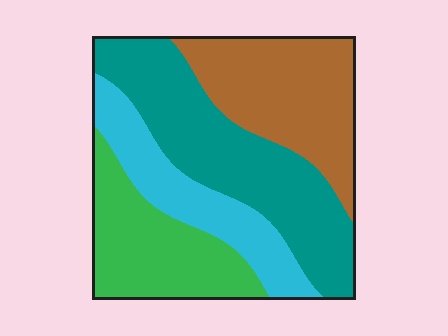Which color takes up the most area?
Teal, at roughly 35%.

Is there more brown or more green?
Brown.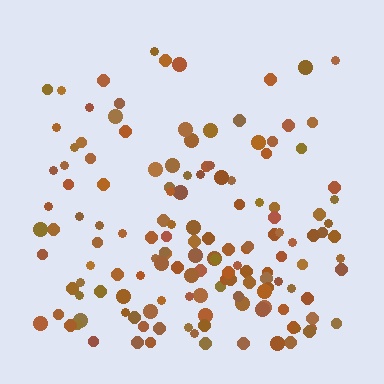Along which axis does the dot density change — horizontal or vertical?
Vertical.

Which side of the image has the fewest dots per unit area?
The top.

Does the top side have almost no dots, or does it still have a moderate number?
Still a moderate number, just noticeably fewer than the bottom.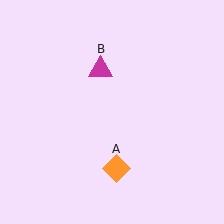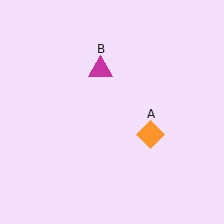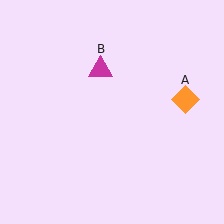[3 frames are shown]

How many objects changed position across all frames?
1 object changed position: orange diamond (object A).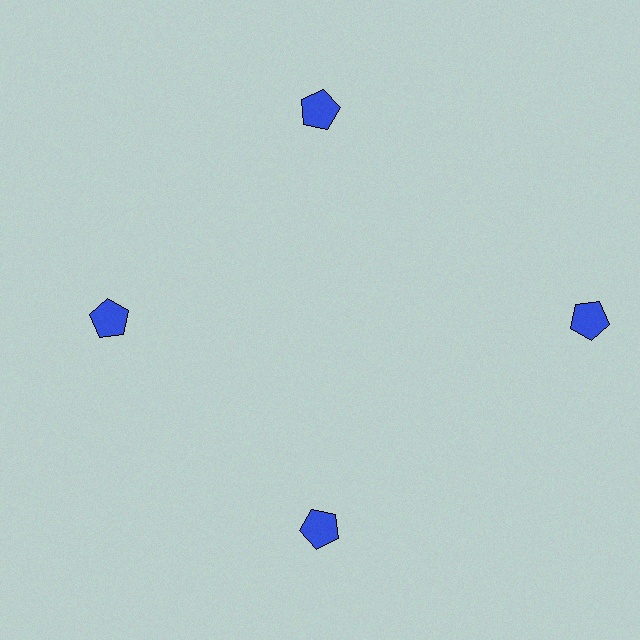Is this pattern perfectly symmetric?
No. The 4 blue pentagons are arranged in a ring, but one element near the 3 o'clock position is pushed outward from the center, breaking the 4-fold rotational symmetry.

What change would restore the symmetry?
The symmetry would be restored by moving it inward, back onto the ring so that all 4 pentagons sit at equal angles and equal distance from the center.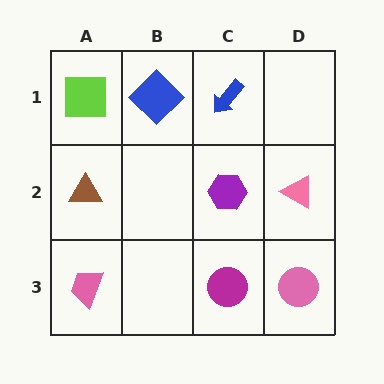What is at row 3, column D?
A pink circle.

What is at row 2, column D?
A pink triangle.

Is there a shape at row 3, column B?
No, that cell is empty.